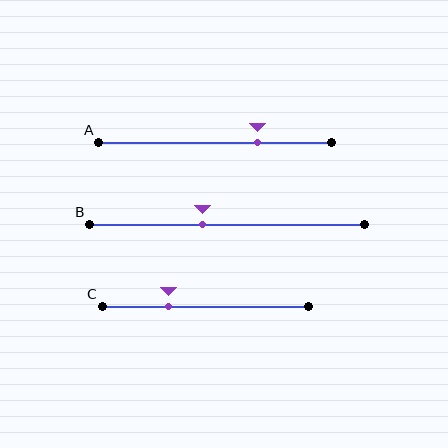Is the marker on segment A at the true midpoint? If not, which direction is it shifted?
No, the marker on segment A is shifted to the right by about 18% of the segment length.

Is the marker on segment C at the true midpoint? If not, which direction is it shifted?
No, the marker on segment C is shifted to the left by about 18% of the segment length.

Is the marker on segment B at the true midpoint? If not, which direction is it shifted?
No, the marker on segment B is shifted to the left by about 9% of the segment length.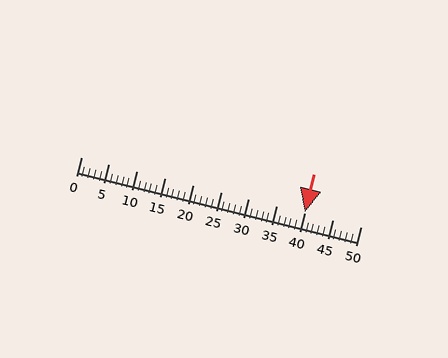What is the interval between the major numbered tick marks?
The major tick marks are spaced 5 units apart.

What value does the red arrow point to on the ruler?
The red arrow points to approximately 40.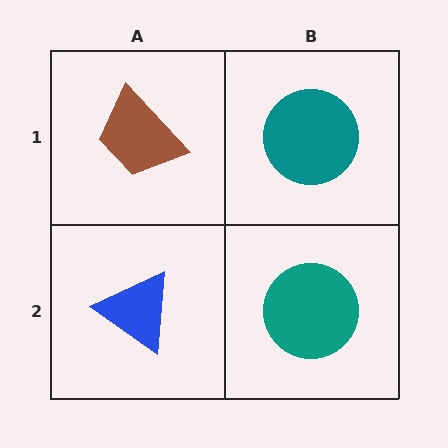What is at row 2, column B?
A teal circle.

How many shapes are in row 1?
2 shapes.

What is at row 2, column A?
A blue triangle.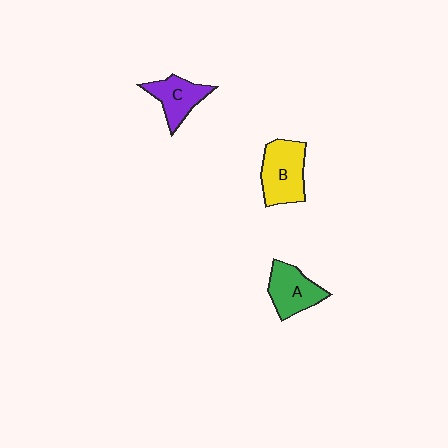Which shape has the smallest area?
Shape C (purple).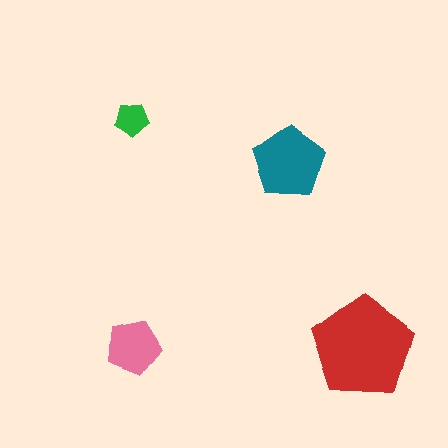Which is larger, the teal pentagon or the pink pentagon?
The teal one.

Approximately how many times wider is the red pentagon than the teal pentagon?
About 1.5 times wider.